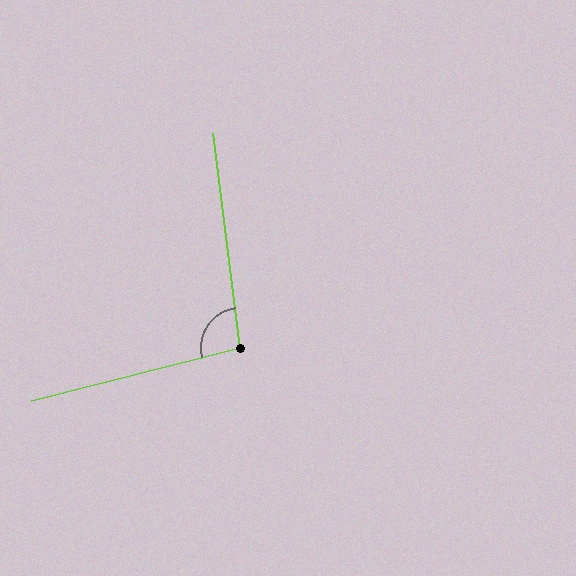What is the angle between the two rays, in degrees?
Approximately 97 degrees.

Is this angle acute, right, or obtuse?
It is obtuse.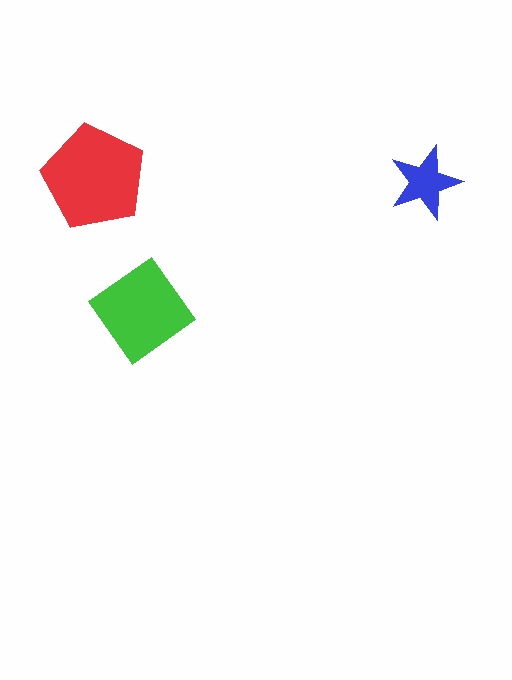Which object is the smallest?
The blue star.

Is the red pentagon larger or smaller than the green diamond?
Larger.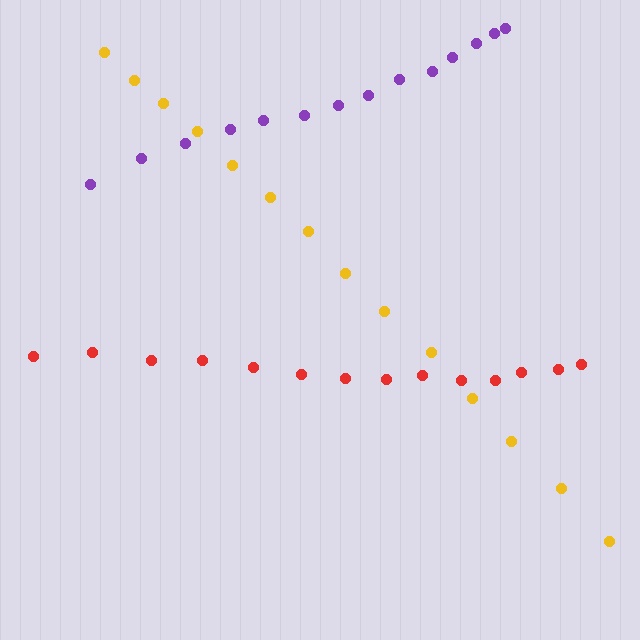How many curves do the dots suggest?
There are 3 distinct paths.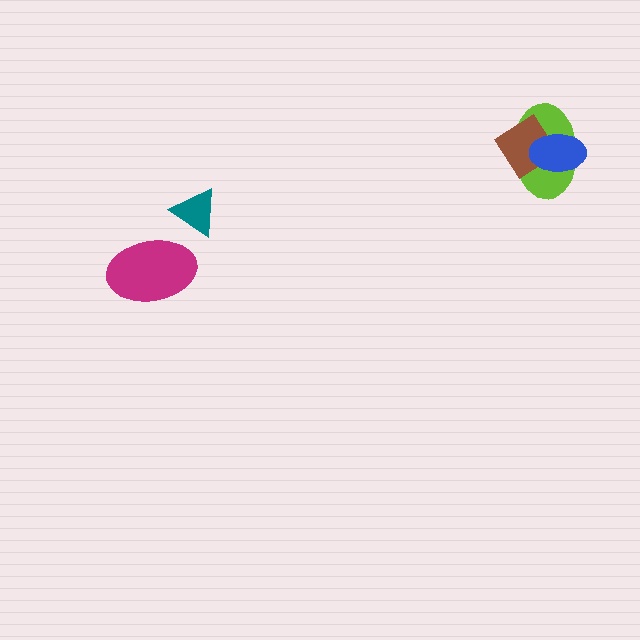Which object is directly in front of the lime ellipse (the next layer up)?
The brown diamond is directly in front of the lime ellipse.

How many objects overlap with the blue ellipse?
2 objects overlap with the blue ellipse.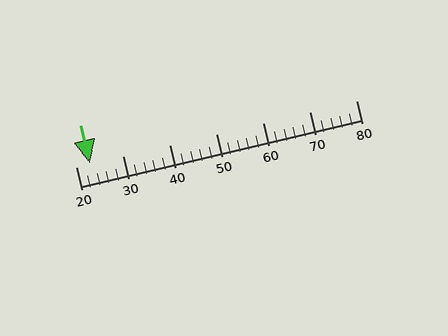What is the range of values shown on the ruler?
The ruler shows values from 20 to 80.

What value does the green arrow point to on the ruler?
The green arrow points to approximately 23.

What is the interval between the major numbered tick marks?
The major tick marks are spaced 10 units apart.